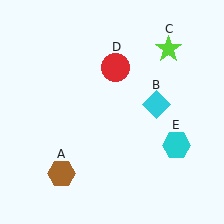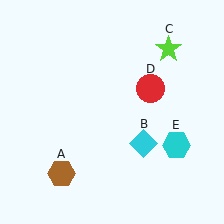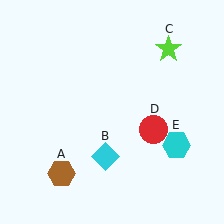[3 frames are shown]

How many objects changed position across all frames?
2 objects changed position: cyan diamond (object B), red circle (object D).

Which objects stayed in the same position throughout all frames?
Brown hexagon (object A) and lime star (object C) and cyan hexagon (object E) remained stationary.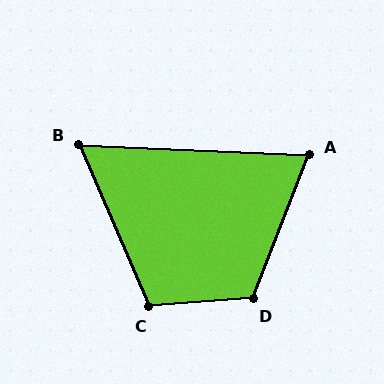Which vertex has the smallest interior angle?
B, at approximately 64 degrees.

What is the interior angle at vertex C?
Approximately 109 degrees (obtuse).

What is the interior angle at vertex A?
Approximately 71 degrees (acute).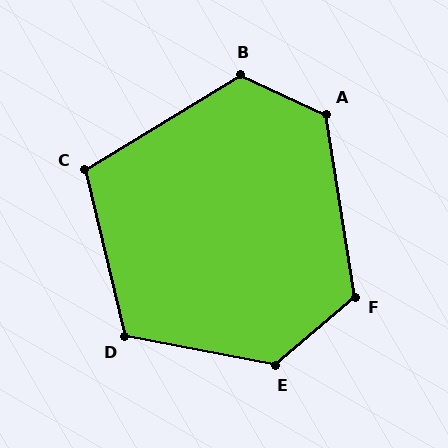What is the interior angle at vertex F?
Approximately 121 degrees (obtuse).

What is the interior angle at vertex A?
Approximately 124 degrees (obtuse).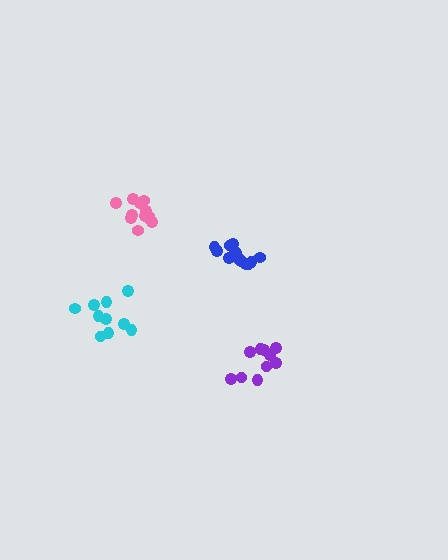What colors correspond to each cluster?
The clusters are colored: pink, blue, cyan, purple.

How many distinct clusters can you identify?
There are 4 distinct clusters.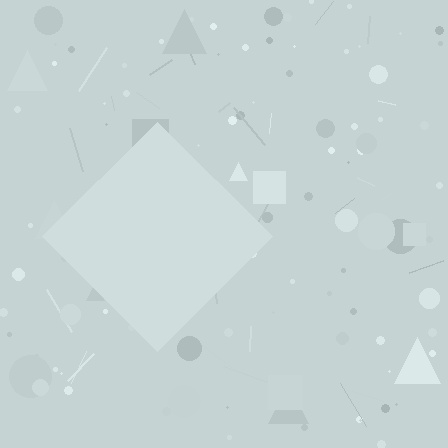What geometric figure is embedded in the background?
A diamond is embedded in the background.